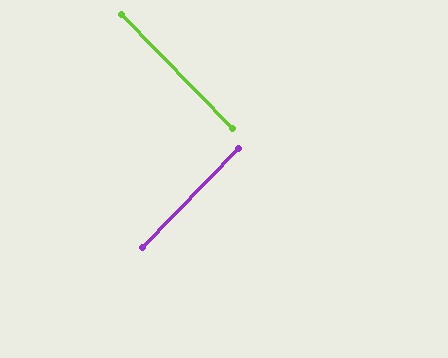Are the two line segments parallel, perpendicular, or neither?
Perpendicular — they meet at approximately 88°.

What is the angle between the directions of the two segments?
Approximately 88 degrees.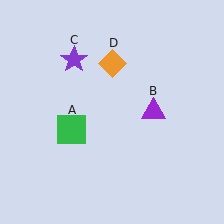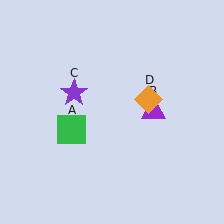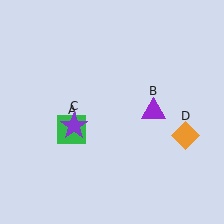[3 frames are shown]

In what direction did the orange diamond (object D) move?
The orange diamond (object D) moved down and to the right.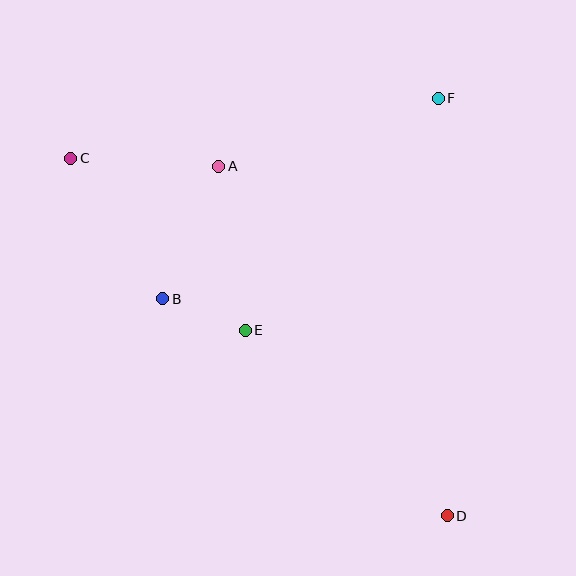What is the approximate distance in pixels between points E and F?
The distance between E and F is approximately 302 pixels.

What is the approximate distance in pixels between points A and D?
The distance between A and D is approximately 418 pixels.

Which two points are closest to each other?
Points B and E are closest to each other.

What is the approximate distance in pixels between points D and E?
The distance between D and E is approximately 274 pixels.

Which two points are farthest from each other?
Points C and D are farthest from each other.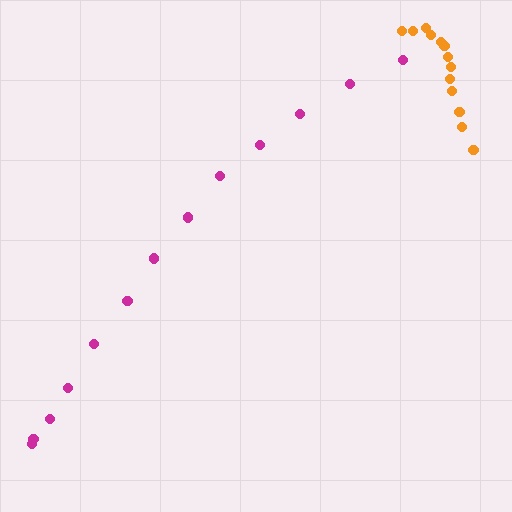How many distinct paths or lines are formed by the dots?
There are 2 distinct paths.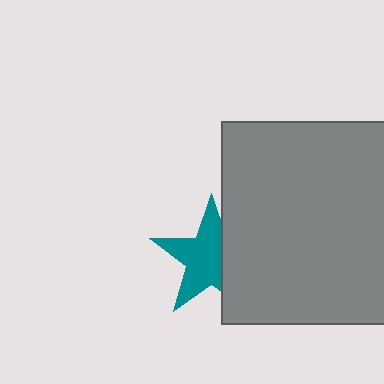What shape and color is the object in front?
The object in front is a gray rectangle.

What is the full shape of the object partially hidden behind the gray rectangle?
The partially hidden object is a teal star.